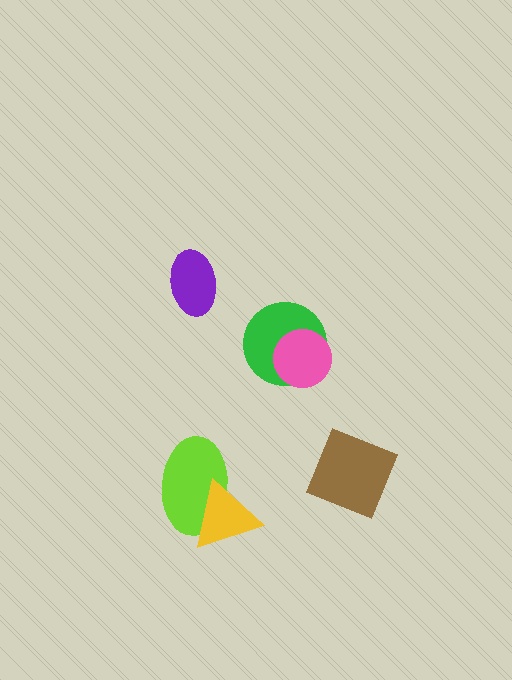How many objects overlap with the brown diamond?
0 objects overlap with the brown diamond.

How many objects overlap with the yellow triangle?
1 object overlaps with the yellow triangle.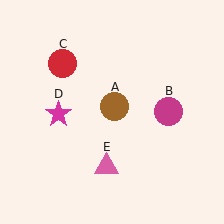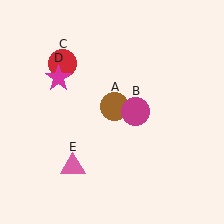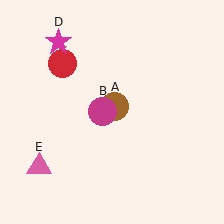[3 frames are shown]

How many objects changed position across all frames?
3 objects changed position: magenta circle (object B), magenta star (object D), pink triangle (object E).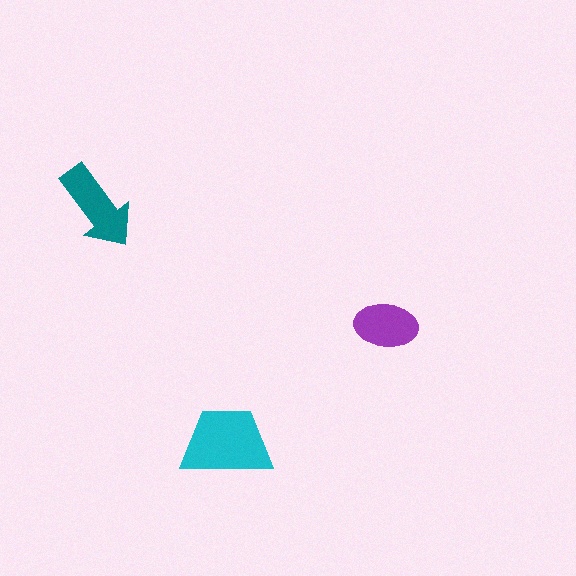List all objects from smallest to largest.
The purple ellipse, the teal arrow, the cyan trapezoid.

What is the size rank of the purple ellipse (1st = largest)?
3rd.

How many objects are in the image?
There are 3 objects in the image.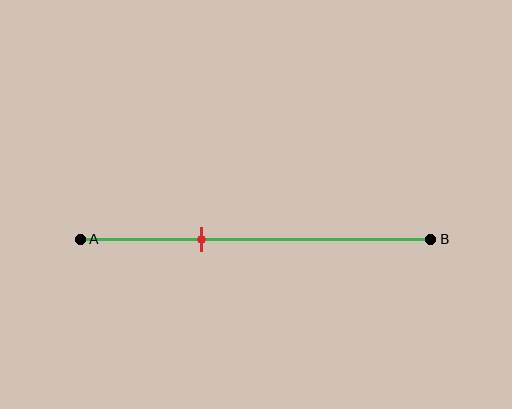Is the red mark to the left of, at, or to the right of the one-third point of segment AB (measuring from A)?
The red mark is approximately at the one-third point of segment AB.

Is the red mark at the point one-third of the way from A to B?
Yes, the mark is approximately at the one-third point.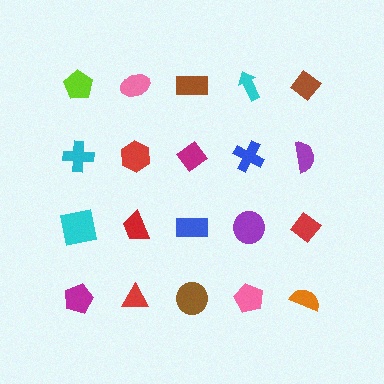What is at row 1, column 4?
A cyan arrow.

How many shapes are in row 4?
5 shapes.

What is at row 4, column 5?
An orange semicircle.